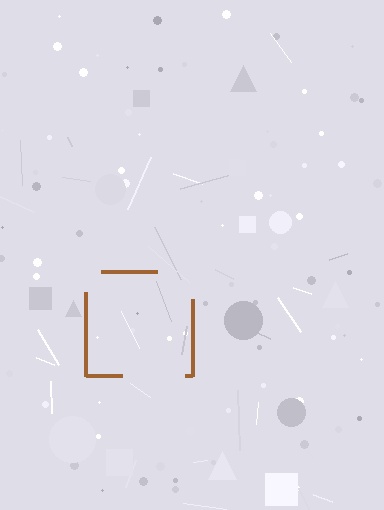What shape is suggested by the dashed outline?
The dashed outline suggests a square.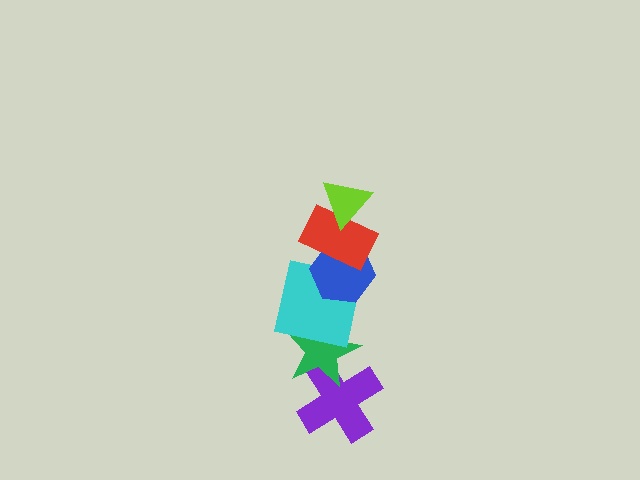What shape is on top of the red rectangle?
The lime triangle is on top of the red rectangle.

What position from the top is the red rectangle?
The red rectangle is 2nd from the top.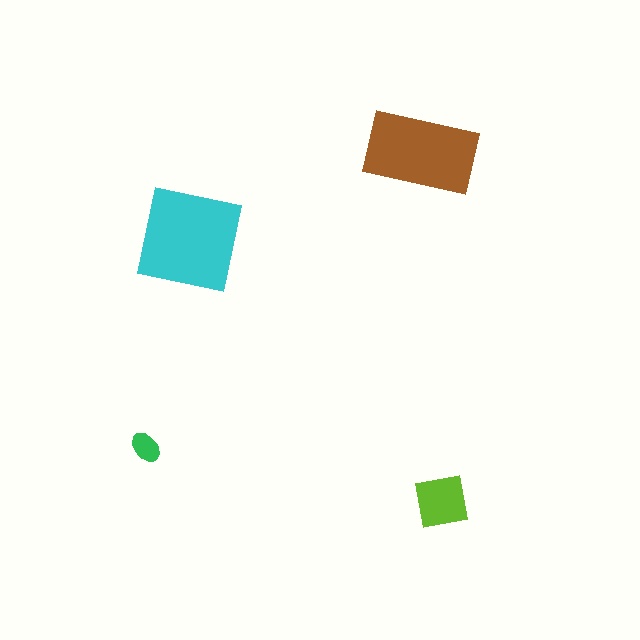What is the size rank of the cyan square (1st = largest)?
1st.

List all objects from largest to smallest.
The cyan square, the brown rectangle, the lime square, the green ellipse.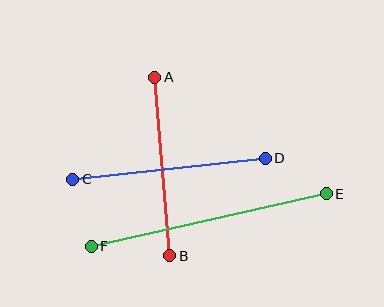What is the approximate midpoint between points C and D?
The midpoint is at approximately (169, 169) pixels.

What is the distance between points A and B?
The distance is approximately 179 pixels.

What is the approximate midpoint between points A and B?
The midpoint is at approximately (162, 166) pixels.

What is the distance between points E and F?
The distance is approximately 241 pixels.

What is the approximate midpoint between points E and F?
The midpoint is at approximately (209, 220) pixels.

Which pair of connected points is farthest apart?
Points E and F are farthest apart.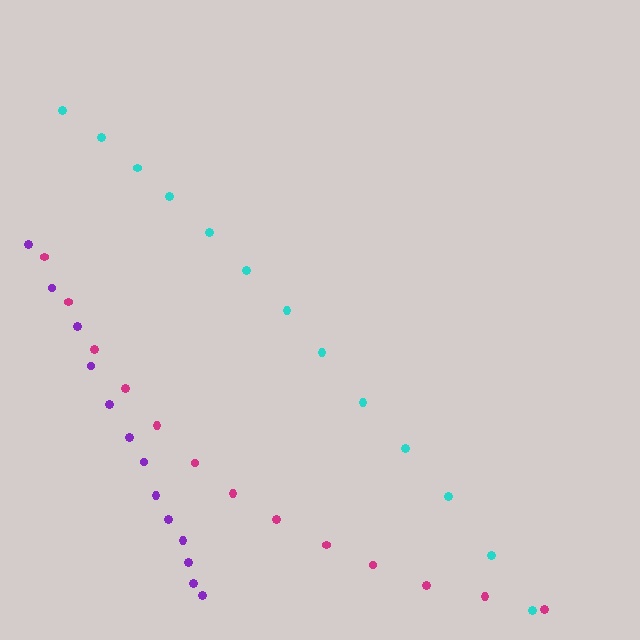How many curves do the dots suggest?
There are 3 distinct paths.